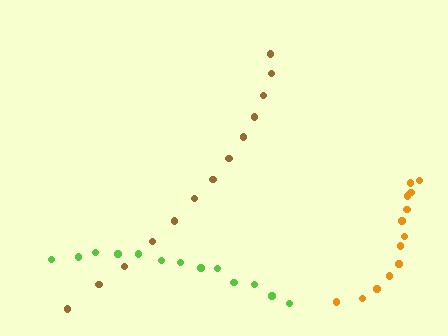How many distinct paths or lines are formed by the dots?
There are 3 distinct paths.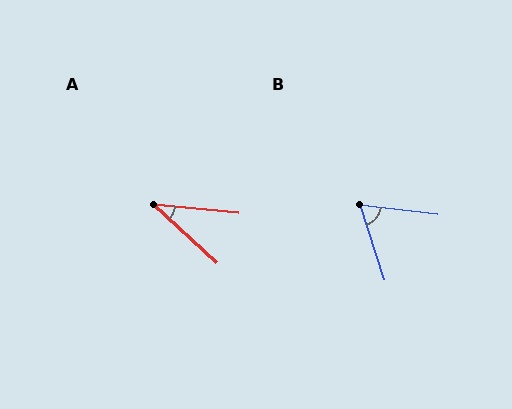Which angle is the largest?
B, at approximately 66 degrees.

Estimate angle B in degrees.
Approximately 66 degrees.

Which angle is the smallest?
A, at approximately 37 degrees.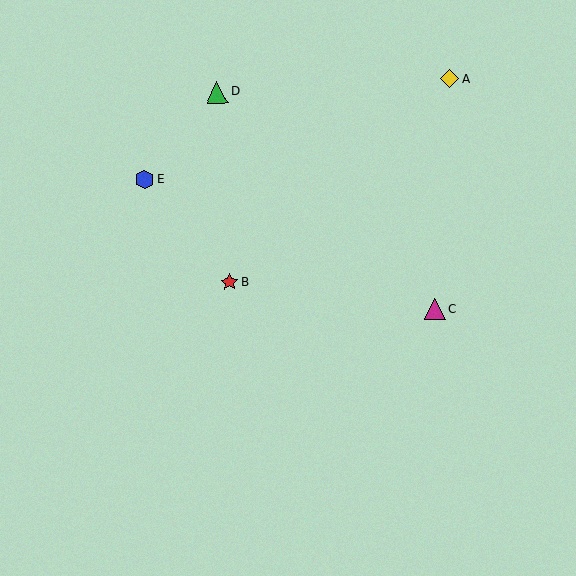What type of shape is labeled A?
Shape A is a yellow diamond.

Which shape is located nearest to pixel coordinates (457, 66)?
The yellow diamond (labeled A) at (450, 78) is nearest to that location.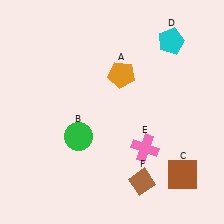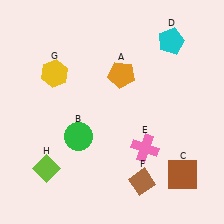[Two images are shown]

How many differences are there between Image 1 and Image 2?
There are 2 differences between the two images.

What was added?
A yellow hexagon (G), a lime diamond (H) were added in Image 2.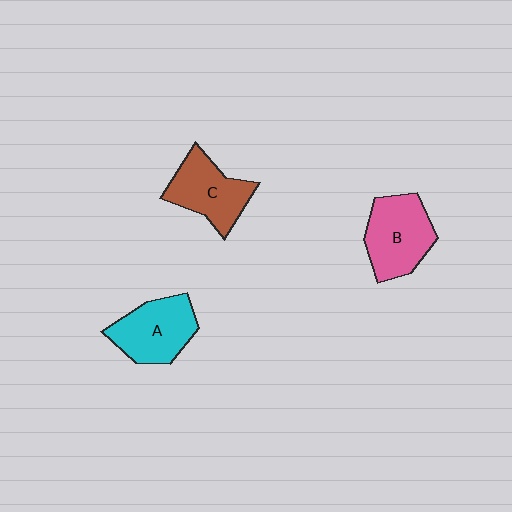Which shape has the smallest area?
Shape C (brown).